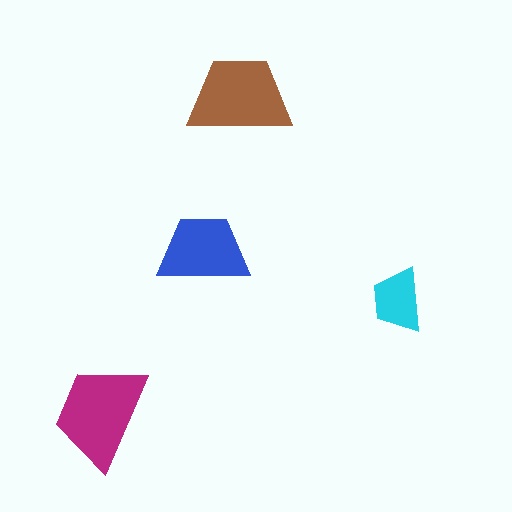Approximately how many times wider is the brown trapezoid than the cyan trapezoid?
About 1.5 times wider.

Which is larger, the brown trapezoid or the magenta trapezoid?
The magenta one.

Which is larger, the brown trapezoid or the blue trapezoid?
The brown one.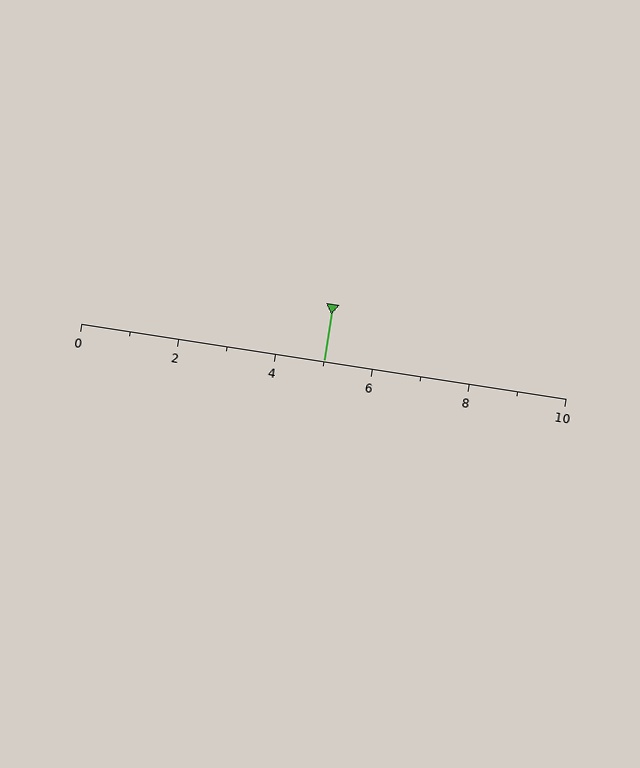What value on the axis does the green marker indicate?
The marker indicates approximately 5.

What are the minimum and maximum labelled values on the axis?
The axis runs from 0 to 10.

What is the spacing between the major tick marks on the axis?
The major ticks are spaced 2 apart.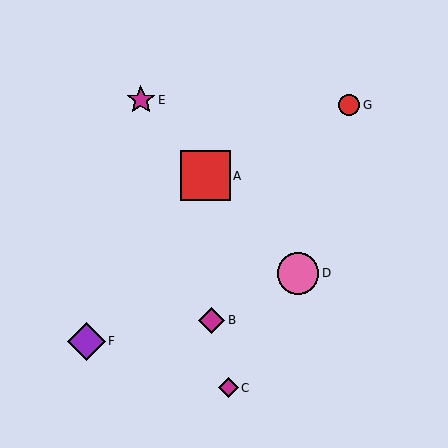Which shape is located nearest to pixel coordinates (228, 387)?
The magenta diamond (labeled C) at (228, 388) is nearest to that location.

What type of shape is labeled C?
Shape C is a magenta diamond.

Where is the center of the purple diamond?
The center of the purple diamond is at (86, 341).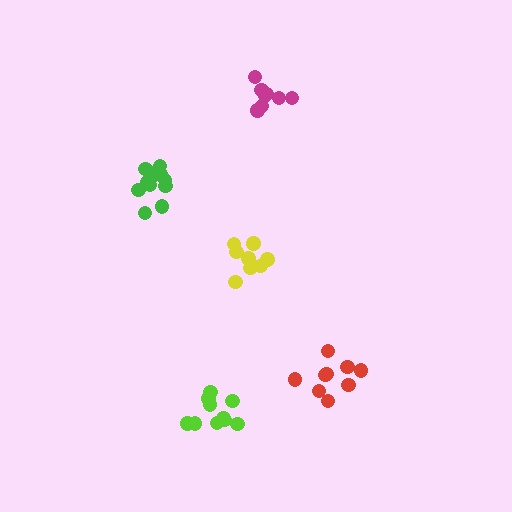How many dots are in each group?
Group 1: 8 dots, Group 2: 10 dots, Group 3: 9 dots, Group 4: 12 dots, Group 5: 8 dots (47 total).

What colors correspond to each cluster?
The clusters are colored: yellow, lime, red, green, magenta.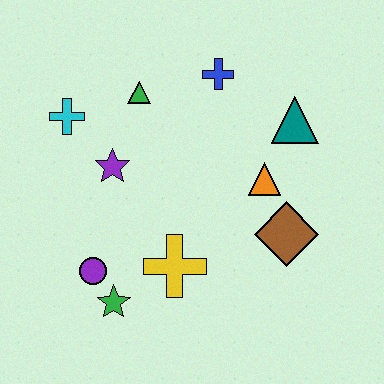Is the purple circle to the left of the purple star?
Yes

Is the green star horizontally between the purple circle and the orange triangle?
Yes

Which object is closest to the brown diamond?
The orange triangle is closest to the brown diamond.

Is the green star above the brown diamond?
No